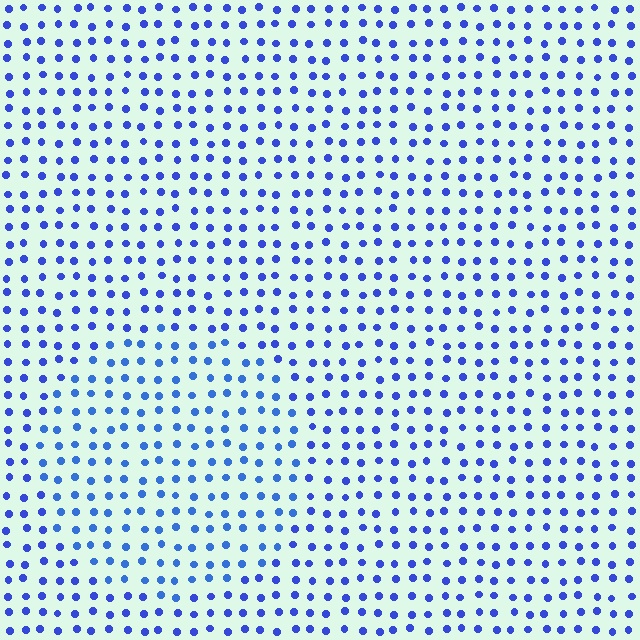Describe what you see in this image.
The image is filled with small blue elements in a uniform arrangement. A circle-shaped region is visible where the elements are tinted to a slightly different hue, forming a subtle color boundary.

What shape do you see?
I see a circle.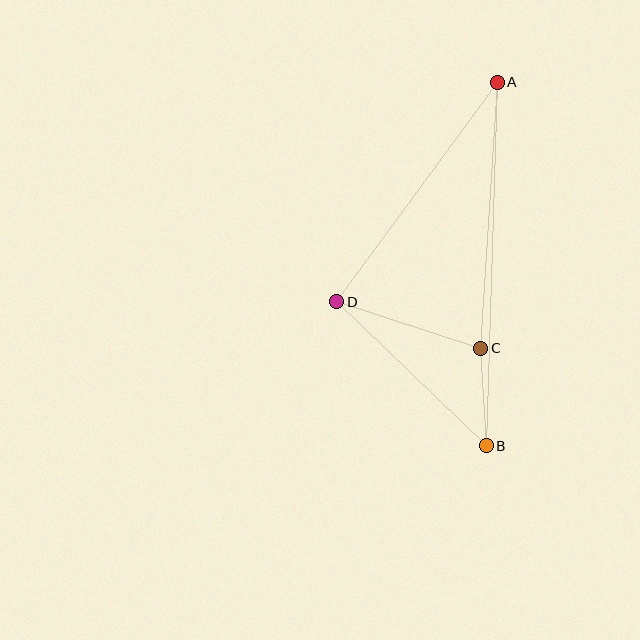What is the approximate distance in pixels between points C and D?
The distance between C and D is approximately 151 pixels.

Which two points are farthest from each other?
Points A and B are farthest from each other.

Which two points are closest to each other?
Points B and C are closest to each other.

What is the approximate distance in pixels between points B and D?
The distance between B and D is approximately 208 pixels.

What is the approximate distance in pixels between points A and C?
The distance between A and C is approximately 267 pixels.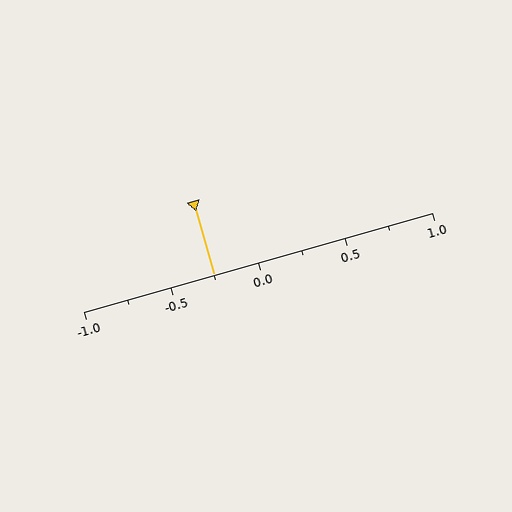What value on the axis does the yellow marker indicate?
The marker indicates approximately -0.25.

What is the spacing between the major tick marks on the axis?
The major ticks are spaced 0.5 apart.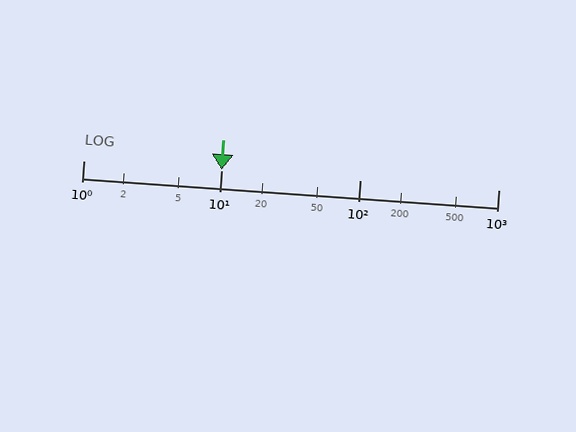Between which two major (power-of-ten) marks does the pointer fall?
The pointer is between 10 and 100.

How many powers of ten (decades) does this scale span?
The scale spans 3 decades, from 1 to 1000.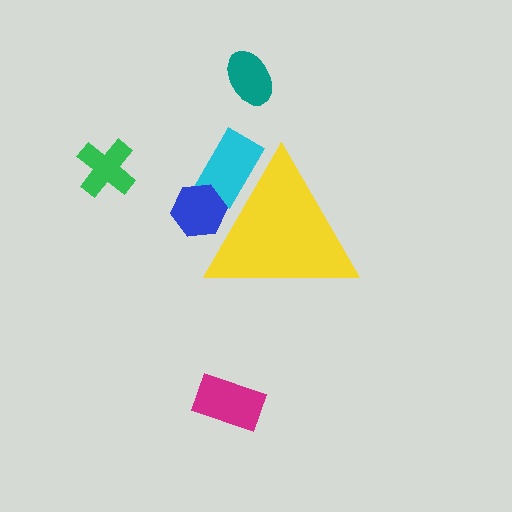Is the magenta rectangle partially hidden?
No, the magenta rectangle is fully visible.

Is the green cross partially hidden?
No, the green cross is fully visible.